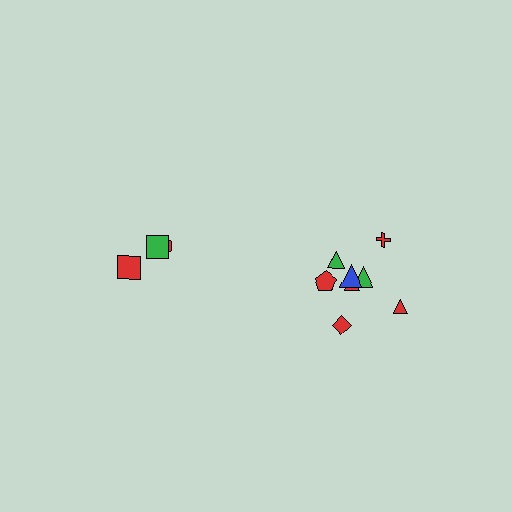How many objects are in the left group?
There are 3 objects.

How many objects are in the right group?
There are 8 objects.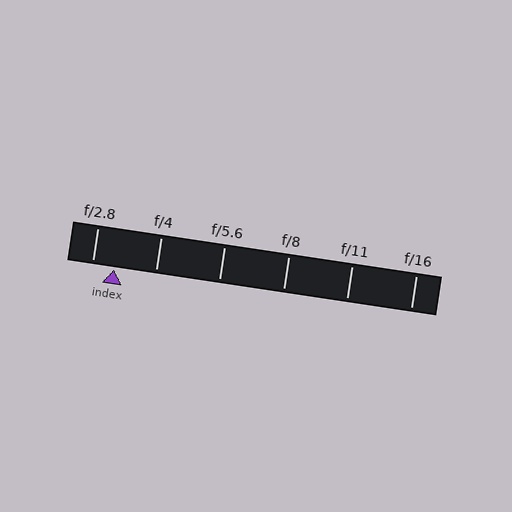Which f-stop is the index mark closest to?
The index mark is closest to f/2.8.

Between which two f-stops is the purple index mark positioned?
The index mark is between f/2.8 and f/4.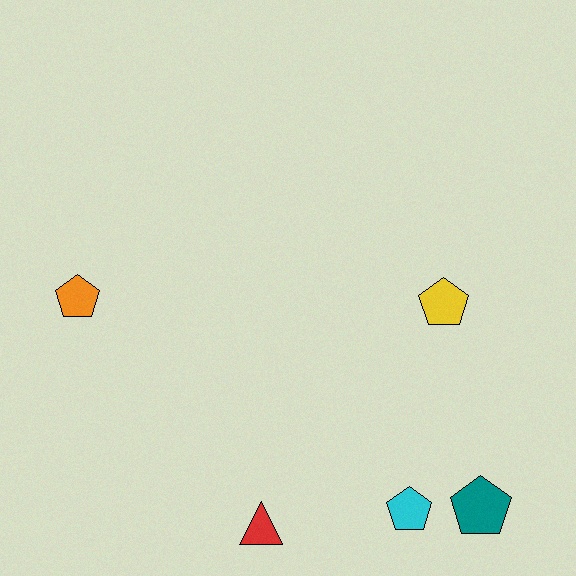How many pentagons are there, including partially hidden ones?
There are 4 pentagons.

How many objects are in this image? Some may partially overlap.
There are 5 objects.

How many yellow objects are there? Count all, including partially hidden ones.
There is 1 yellow object.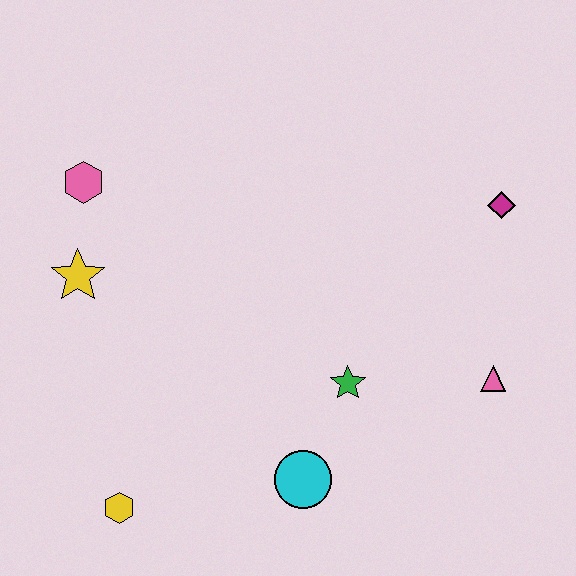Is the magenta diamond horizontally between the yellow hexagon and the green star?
No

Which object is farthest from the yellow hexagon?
The magenta diamond is farthest from the yellow hexagon.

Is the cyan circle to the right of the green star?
No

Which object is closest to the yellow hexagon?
The cyan circle is closest to the yellow hexagon.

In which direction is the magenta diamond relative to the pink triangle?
The magenta diamond is above the pink triangle.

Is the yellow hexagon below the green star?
Yes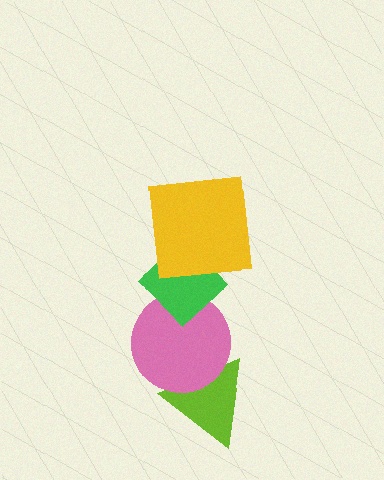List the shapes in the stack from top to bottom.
From top to bottom: the yellow square, the green diamond, the pink circle, the lime triangle.